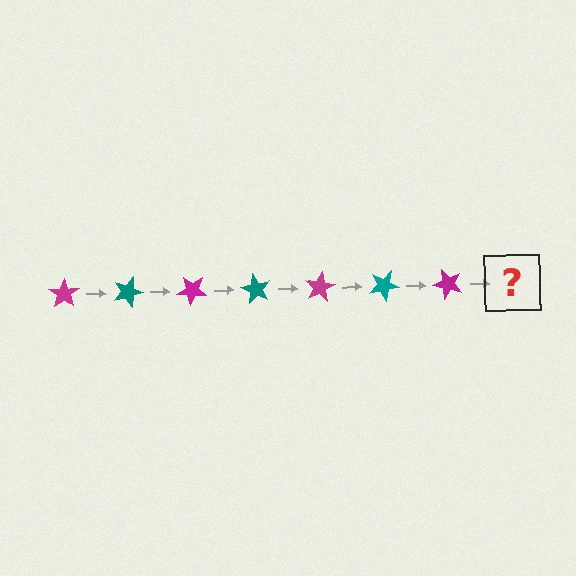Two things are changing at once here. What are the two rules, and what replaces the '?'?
The two rules are that it rotates 20 degrees each step and the color cycles through magenta and teal. The '?' should be a teal star, rotated 140 degrees from the start.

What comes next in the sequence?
The next element should be a teal star, rotated 140 degrees from the start.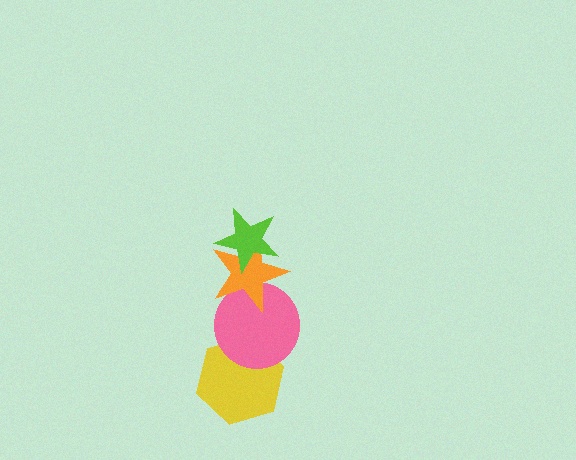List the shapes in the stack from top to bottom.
From top to bottom: the lime star, the orange star, the pink circle, the yellow hexagon.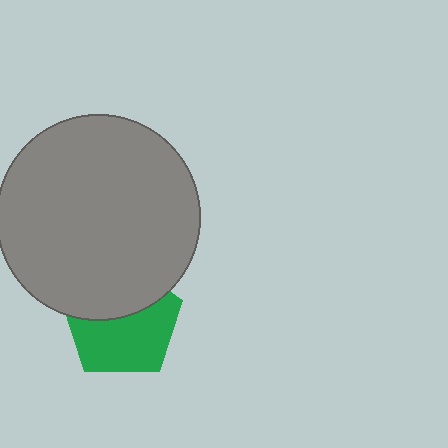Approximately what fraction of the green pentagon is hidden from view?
Roughly 42% of the green pentagon is hidden behind the gray circle.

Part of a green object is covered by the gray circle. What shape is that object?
It is a pentagon.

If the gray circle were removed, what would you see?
You would see the complete green pentagon.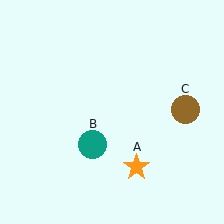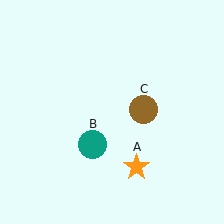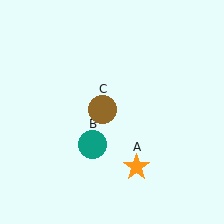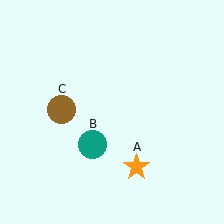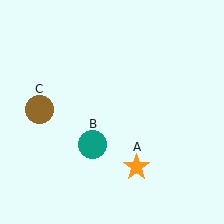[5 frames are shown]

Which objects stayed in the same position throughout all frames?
Orange star (object A) and teal circle (object B) remained stationary.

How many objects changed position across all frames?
1 object changed position: brown circle (object C).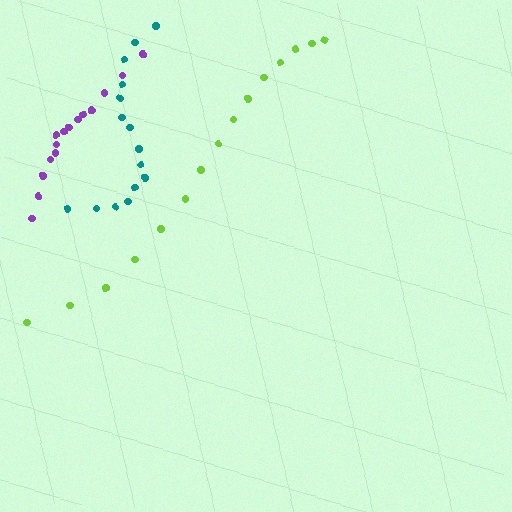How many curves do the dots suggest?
There are 3 distinct paths.